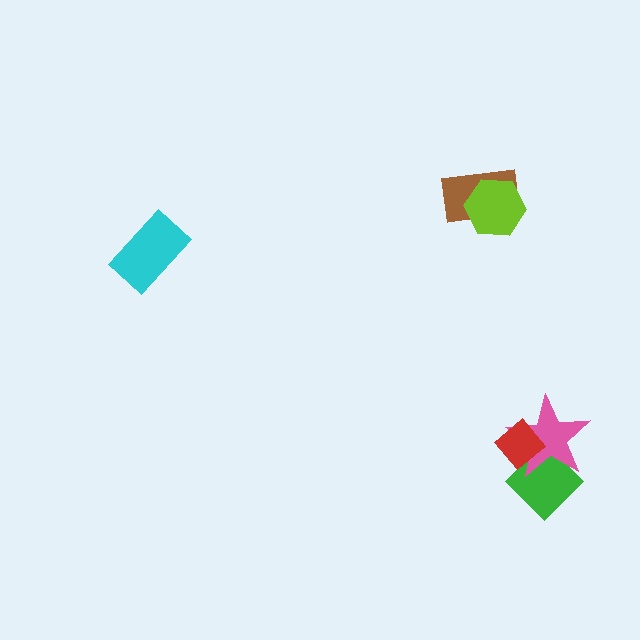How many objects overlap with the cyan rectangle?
0 objects overlap with the cyan rectangle.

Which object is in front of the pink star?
The red diamond is in front of the pink star.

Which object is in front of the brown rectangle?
The lime hexagon is in front of the brown rectangle.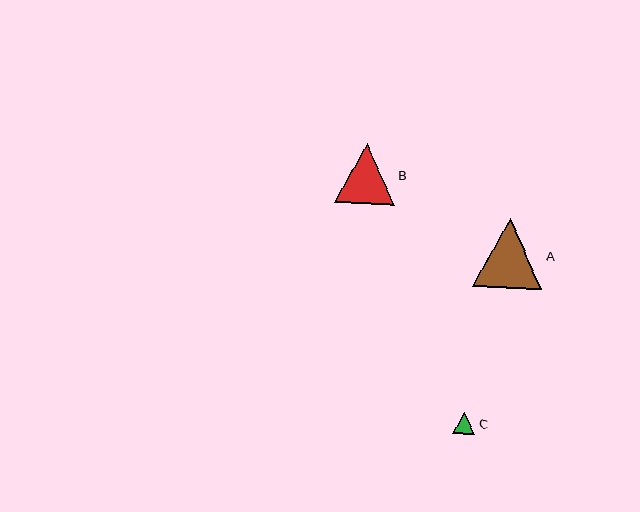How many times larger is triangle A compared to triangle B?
Triangle A is approximately 1.2 times the size of triangle B.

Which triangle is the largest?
Triangle A is the largest with a size of approximately 69 pixels.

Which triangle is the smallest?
Triangle C is the smallest with a size of approximately 22 pixels.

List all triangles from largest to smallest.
From largest to smallest: A, B, C.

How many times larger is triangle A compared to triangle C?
Triangle A is approximately 3.1 times the size of triangle C.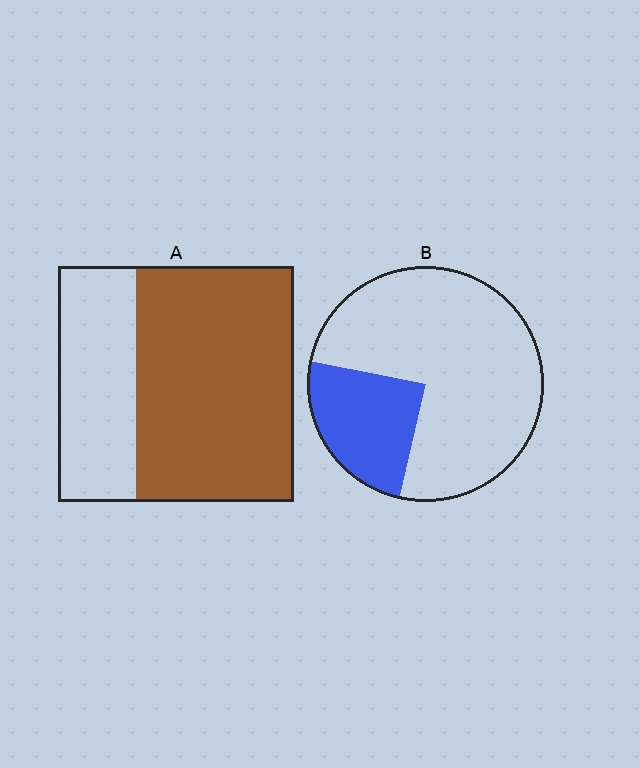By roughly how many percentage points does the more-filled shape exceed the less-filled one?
By roughly 40 percentage points (A over B).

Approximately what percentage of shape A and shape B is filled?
A is approximately 65% and B is approximately 25%.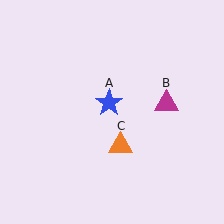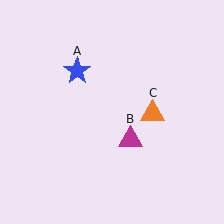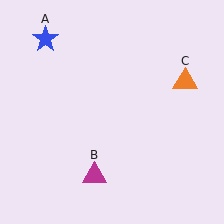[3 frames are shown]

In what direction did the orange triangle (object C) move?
The orange triangle (object C) moved up and to the right.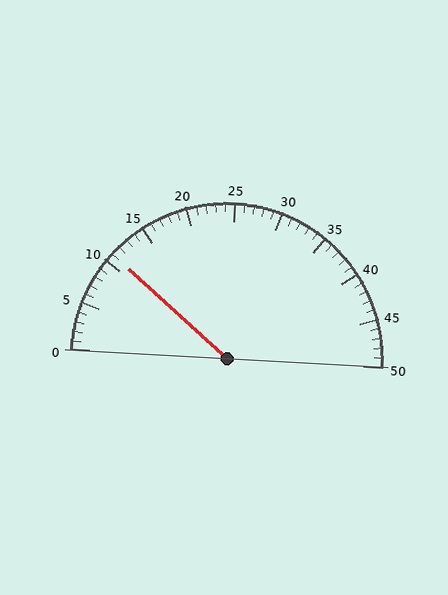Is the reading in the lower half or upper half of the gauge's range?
The reading is in the lower half of the range (0 to 50).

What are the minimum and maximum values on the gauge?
The gauge ranges from 0 to 50.